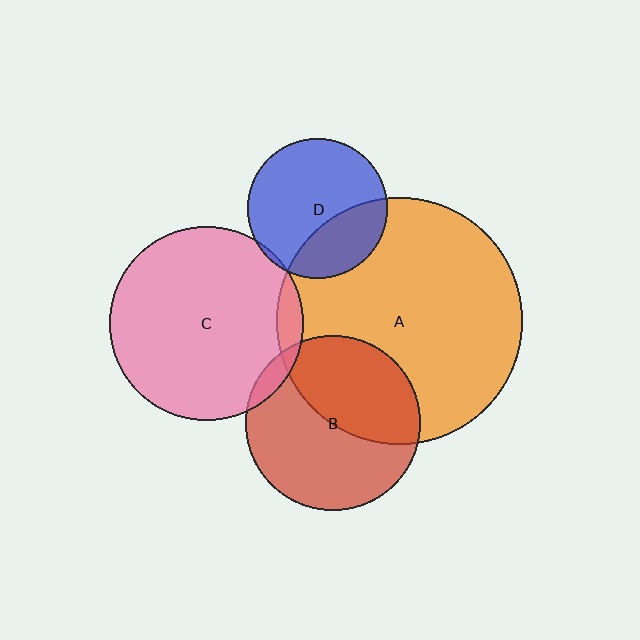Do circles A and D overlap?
Yes.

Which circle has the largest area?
Circle A (orange).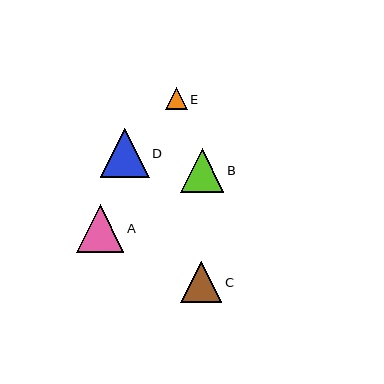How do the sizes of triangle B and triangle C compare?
Triangle B and triangle C are approximately the same size.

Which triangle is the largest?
Triangle D is the largest with a size of approximately 49 pixels.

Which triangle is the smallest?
Triangle E is the smallest with a size of approximately 22 pixels.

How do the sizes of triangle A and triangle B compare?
Triangle A and triangle B are approximately the same size.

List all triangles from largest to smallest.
From largest to smallest: D, A, B, C, E.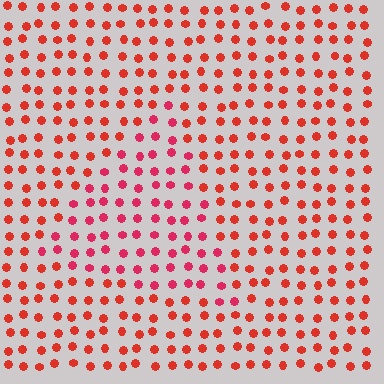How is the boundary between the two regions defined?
The boundary is defined purely by a slight shift in hue (about 23 degrees). Spacing, size, and orientation are identical on both sides.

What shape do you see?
I see a triangle.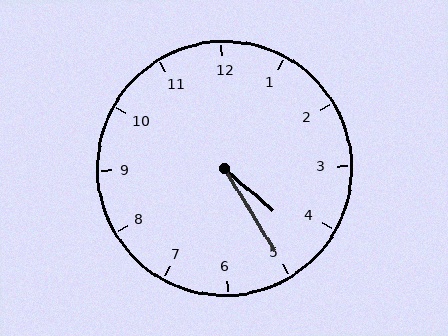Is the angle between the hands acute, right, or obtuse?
It is acute.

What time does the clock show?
4:25.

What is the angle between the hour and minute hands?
Approximately 18 degrees.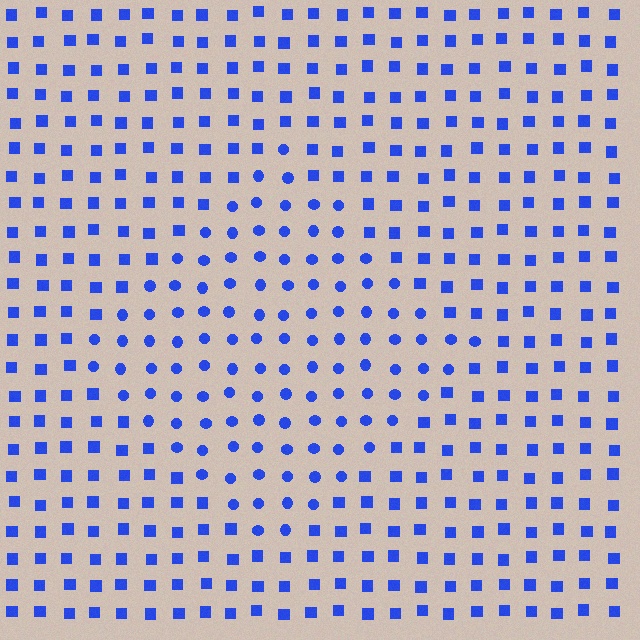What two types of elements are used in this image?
The image uses circles inside the diamond region and squares outside it.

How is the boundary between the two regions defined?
The boundary is defined by a change in element shape: circles inside vs. squares outside. All elements share the same color and spacing.